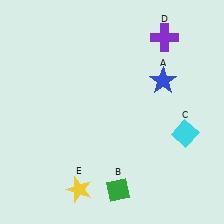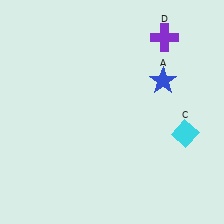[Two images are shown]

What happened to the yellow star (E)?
The yellow star (E) was removed in Image 2. It was in the bottom-left area of Image 1.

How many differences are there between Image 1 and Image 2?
There are 2 differences between the two images.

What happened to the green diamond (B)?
The green diamond (B) was removed in Image 2. It was in the bottom-right area of Image 1.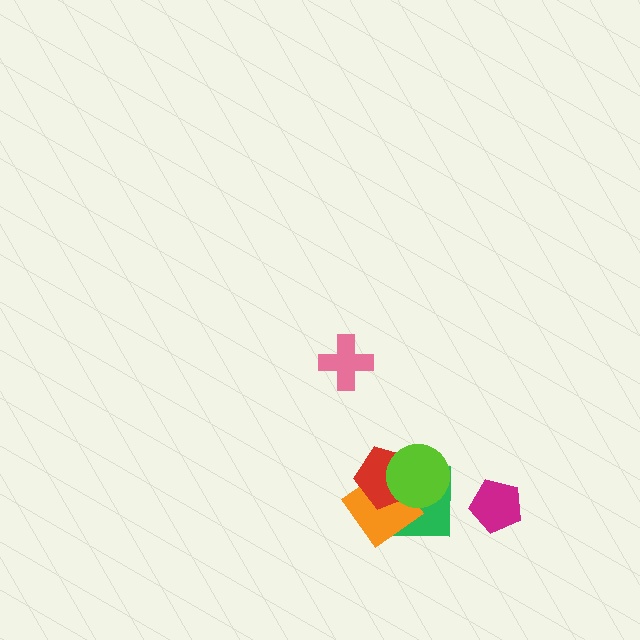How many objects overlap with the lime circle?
3 objects overlap with the lime circle.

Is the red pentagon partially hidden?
Yes, it is partially covered by another shape.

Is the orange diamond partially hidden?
Yes, it is partially covered by another shape.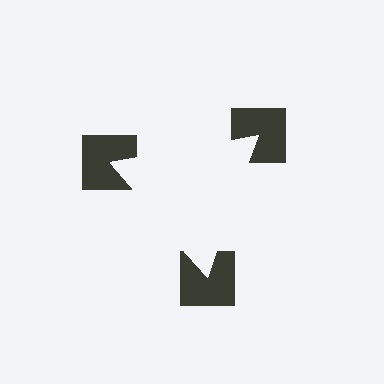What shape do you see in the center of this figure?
An illusory triangle — its edges are inferred from the aligned wedge cuts in the notched squares, not physically drawn.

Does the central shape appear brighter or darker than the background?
It typically appears slightly brighter than the background, even though no actual brightness change is drawn.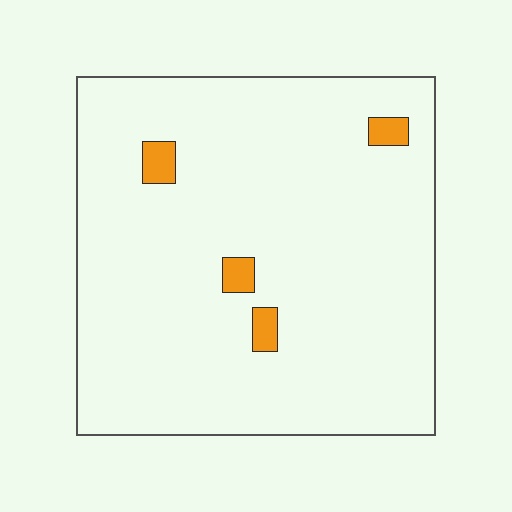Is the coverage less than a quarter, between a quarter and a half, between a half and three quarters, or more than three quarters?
Less than a quarter.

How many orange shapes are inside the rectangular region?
4.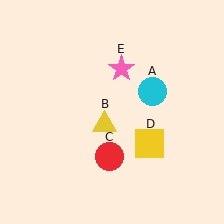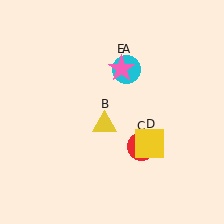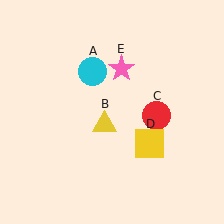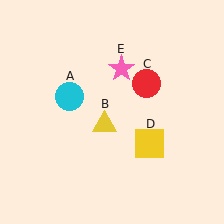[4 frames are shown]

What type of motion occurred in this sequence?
The cyan circle (object A), red circle (object C) rotated counterclockwise around the center of the scene.